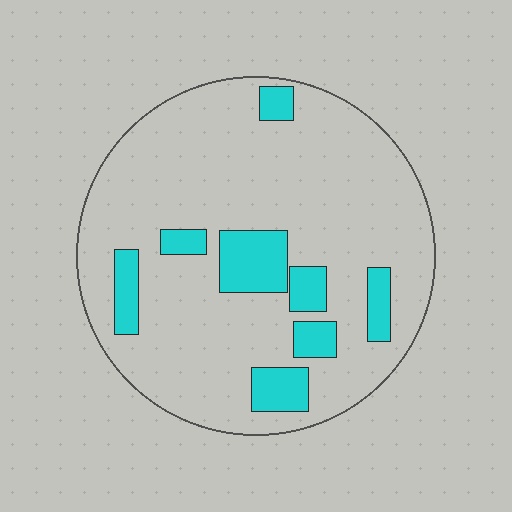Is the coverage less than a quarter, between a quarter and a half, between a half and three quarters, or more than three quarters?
Less than a quarter.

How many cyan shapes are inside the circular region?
8.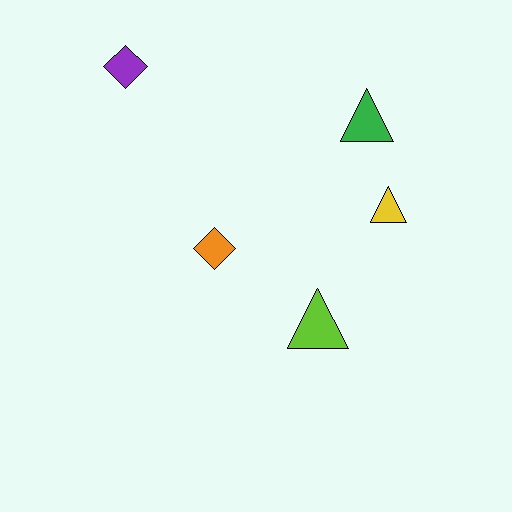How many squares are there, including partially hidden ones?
There are no squares.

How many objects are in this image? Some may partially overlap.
There are 5 objects.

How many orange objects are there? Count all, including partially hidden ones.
There is 1 orange object.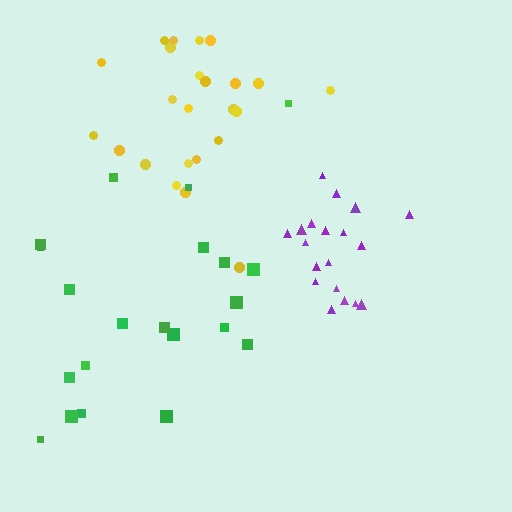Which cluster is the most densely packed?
Purple.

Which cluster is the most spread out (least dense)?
Green.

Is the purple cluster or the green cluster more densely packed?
Purple.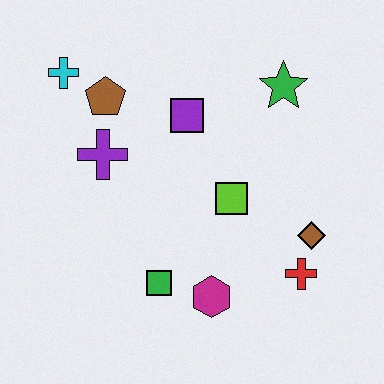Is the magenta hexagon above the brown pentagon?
No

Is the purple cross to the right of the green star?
No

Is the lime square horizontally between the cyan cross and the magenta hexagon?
No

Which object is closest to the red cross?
The brown diamond is closest to the red cross.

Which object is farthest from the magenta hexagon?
The cyan cross is farthest from the magenta hexagon.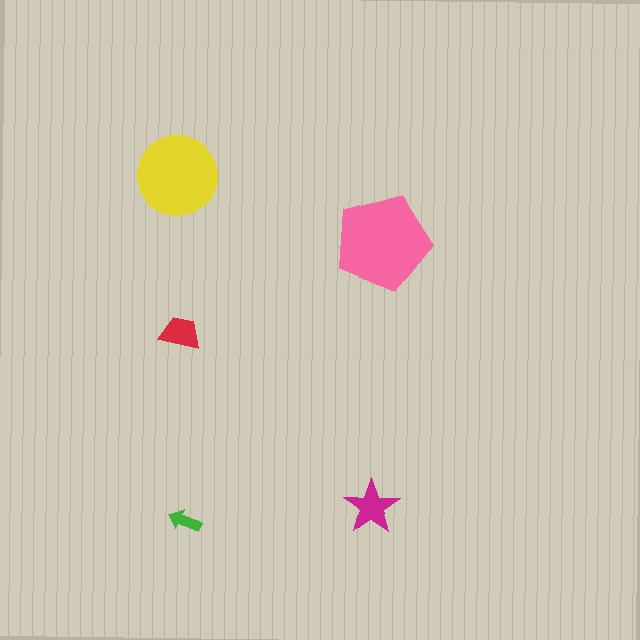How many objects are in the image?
There are 5 objects in the image.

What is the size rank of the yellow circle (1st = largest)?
2nd.